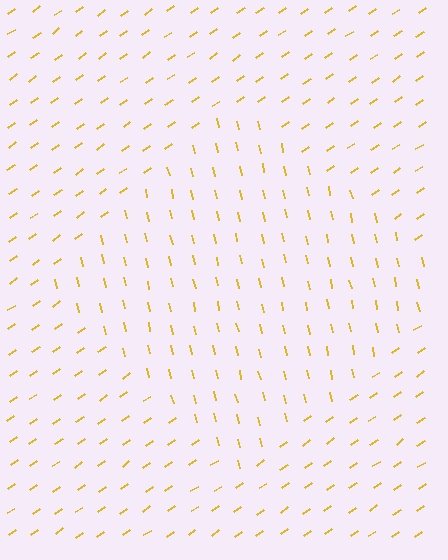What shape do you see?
I see a diamond.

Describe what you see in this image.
The image is filled with small yellow line segments. A diamond region in the image has lines oriented differently from the surrounding lines, creating a visible texture boundary.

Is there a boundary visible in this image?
Yes, there is a texture boundary formed by a change in line orientation.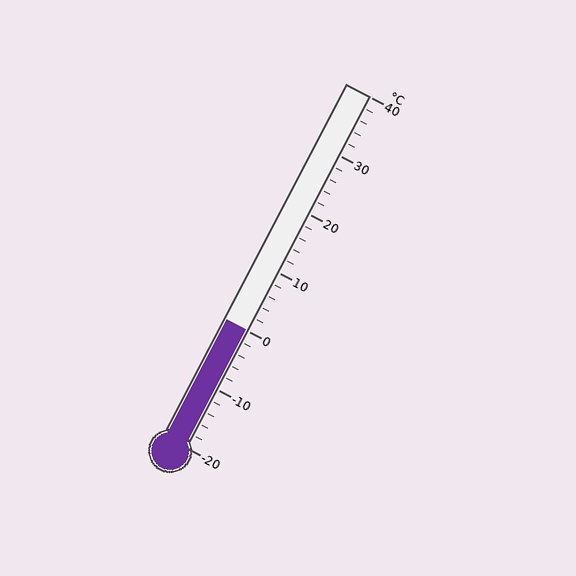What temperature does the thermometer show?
The thermometer shows approximately 0°C.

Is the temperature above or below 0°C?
The temperature is at 0°C.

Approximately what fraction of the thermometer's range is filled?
The thermometer is filled to approximately 35% of its range.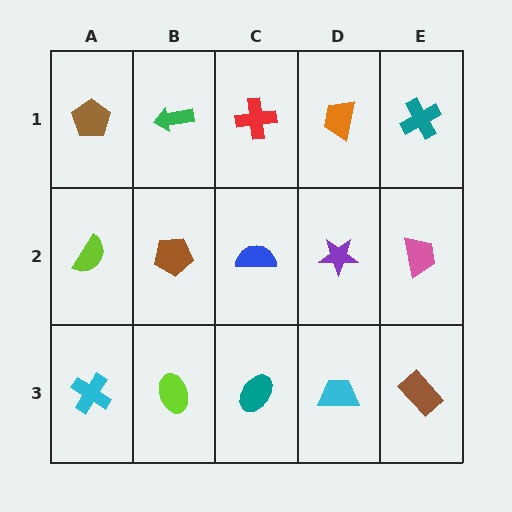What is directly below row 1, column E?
A pink trapezoid.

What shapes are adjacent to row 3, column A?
A lime semicircle (row 2, column A), a lime ellipse (row 3, column B).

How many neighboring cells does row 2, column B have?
4.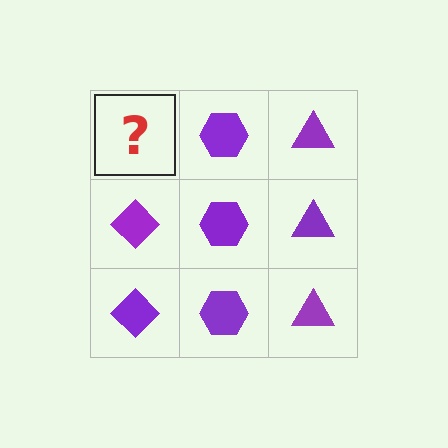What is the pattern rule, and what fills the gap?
The rule is that each column has a consistent shape. The gap should be filled with a purple diamond.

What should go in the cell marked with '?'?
The missing cell should contain a purple diamond.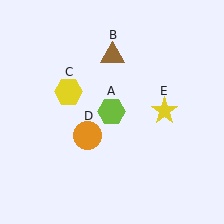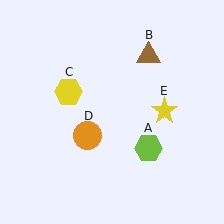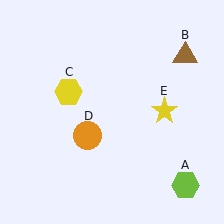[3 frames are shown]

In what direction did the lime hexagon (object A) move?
The lime hexagon (object A) moved down and to the right.